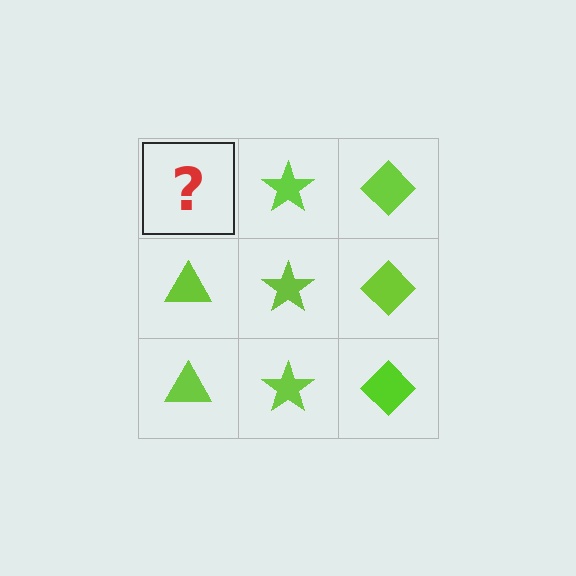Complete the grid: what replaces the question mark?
The question mark should be replaced with a lime triangle.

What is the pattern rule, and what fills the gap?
The rule is that each column has a consistent shape. The gap should be filled with a lime triangle.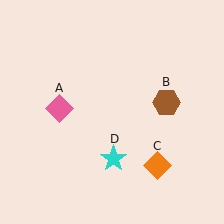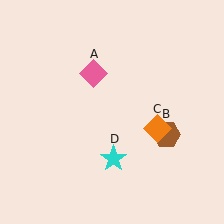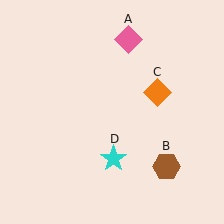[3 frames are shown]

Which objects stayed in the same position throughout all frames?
Cyan star (object D) remained stationary.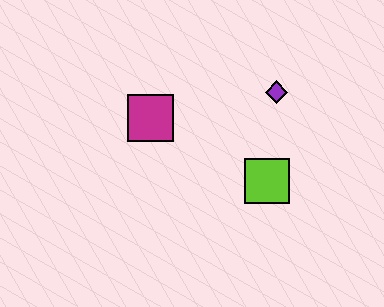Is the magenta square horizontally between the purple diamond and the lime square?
No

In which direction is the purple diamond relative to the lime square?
The purple diamond is above the lime square.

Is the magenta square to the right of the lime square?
No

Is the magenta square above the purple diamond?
No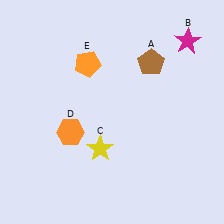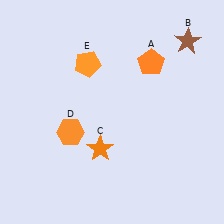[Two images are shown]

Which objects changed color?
A changed from brown to orange. B changed from magenta to brown. C changed from yellow to orange.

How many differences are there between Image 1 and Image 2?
There are 3 differences between the two images.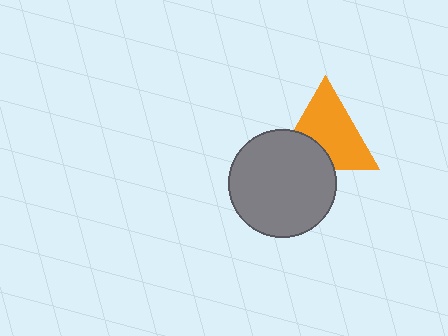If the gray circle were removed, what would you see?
You would see the complete orange triangle.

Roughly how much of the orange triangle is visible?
Most of it is visible (roughly 70%).